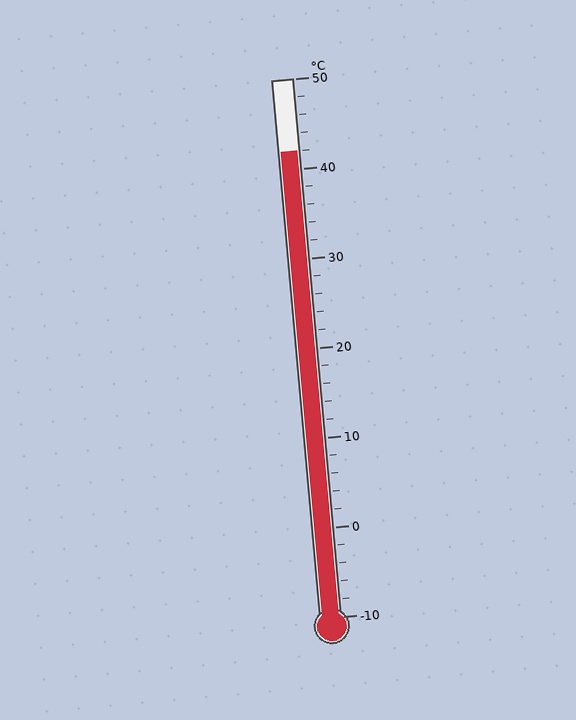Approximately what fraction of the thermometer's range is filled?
The thermometer is filled to approximately 85% of its range.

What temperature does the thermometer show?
The thermometer shows approximately 42°C.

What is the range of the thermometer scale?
The thermometer scale ranges from -10°C to 50°C.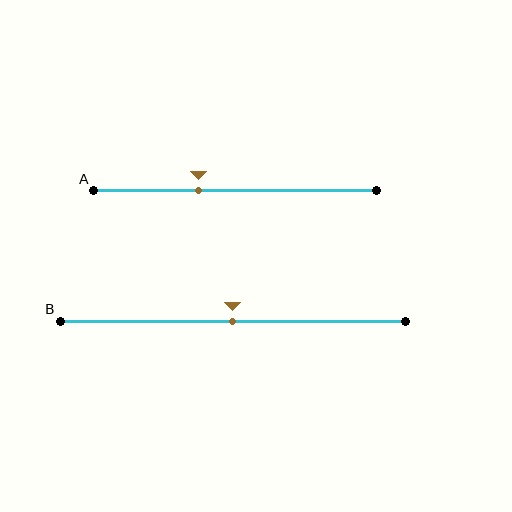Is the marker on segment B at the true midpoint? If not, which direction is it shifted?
Yes, the marker on segment B is at the true midpoint.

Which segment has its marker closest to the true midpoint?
Segment B has its marker closest to the true midpoint.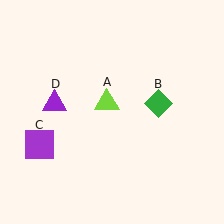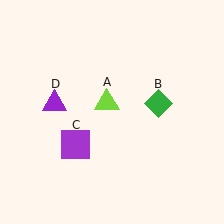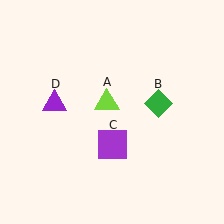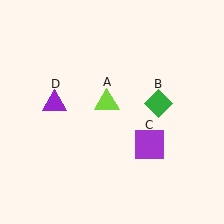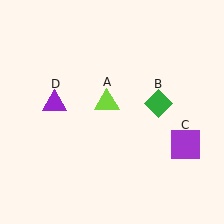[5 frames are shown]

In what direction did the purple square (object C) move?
The purple square (object C) moved right.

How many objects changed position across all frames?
1 object changed position: purple square (object C).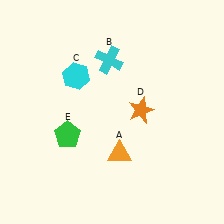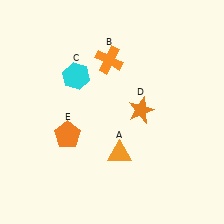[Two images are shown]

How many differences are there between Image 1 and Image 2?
There are 2 differences between the two images.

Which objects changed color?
B changed from cyan to orange. E changed from green to orange.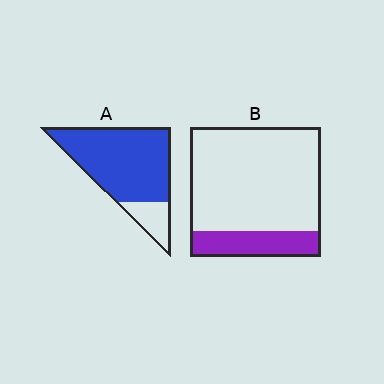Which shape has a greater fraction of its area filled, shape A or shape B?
Shape A.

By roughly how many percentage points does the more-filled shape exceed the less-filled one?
By roughly 60 percentage points (A over B).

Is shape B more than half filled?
No.